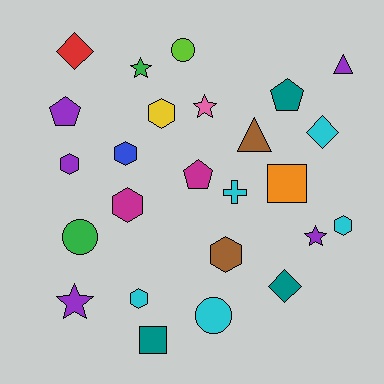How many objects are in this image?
There are 25 objects.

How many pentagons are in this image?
There are 3 pentagons.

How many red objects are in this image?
There is 1 red object.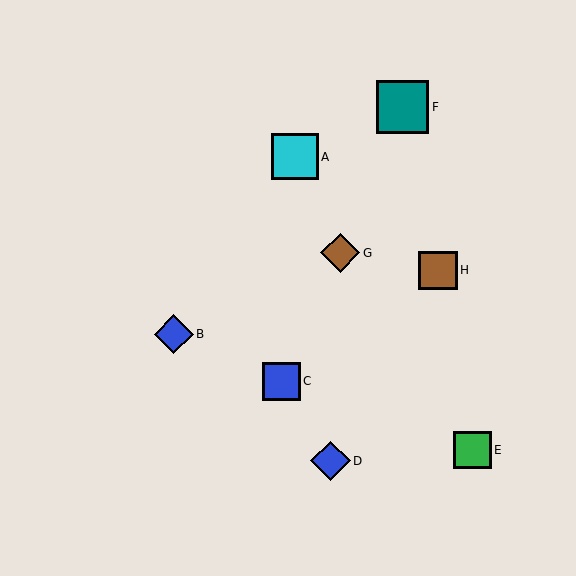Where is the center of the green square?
The center of the green square is at (472, 450).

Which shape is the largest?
The teal square (labeled F) is the largest.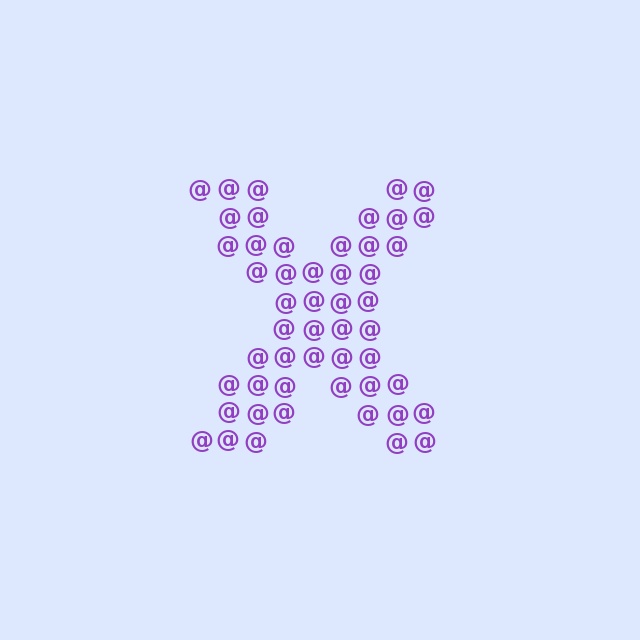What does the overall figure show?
The overall figure shows the letter X.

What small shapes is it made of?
It is made of small at signs.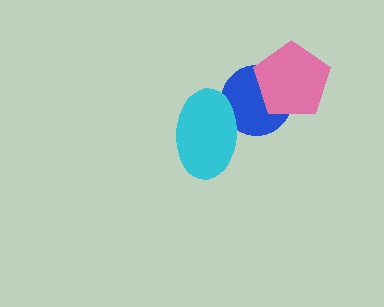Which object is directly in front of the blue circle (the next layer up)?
The cyan ellipse is directly in front of the blue circle.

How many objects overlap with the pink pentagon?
1 object overlaps with the pink pentagon.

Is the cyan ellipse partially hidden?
No, no other shape covers it.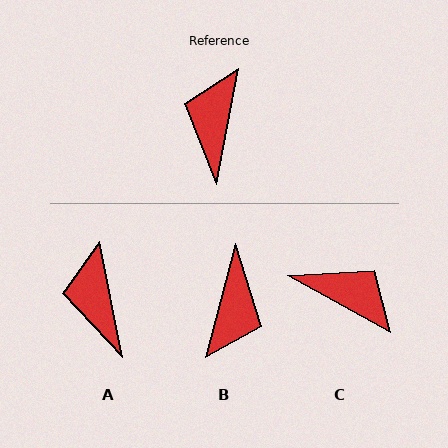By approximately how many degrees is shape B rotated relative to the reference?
Approximately 176 degrees counter-clockwise.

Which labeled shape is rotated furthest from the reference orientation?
B, about 176 degrees away.